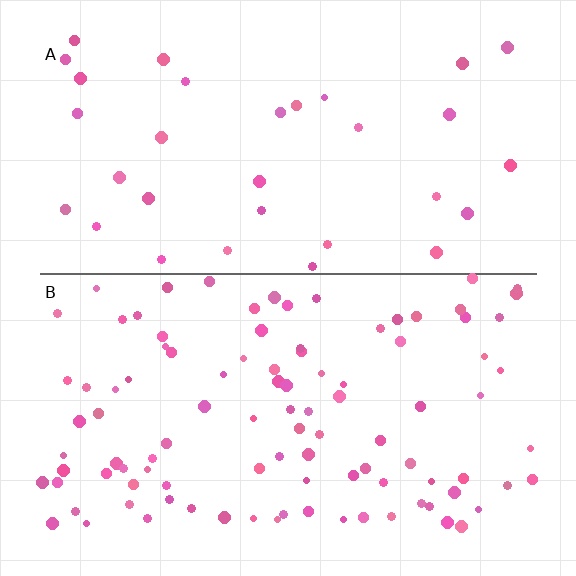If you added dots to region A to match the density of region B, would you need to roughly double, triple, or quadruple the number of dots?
Approximately triple.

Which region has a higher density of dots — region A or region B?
B (the bottom).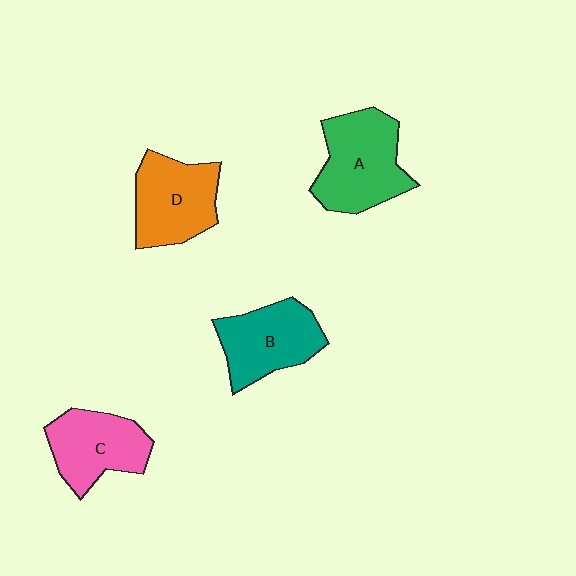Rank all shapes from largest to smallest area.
From largest to smallest: A (green), D (orange), B (teal), C (pink).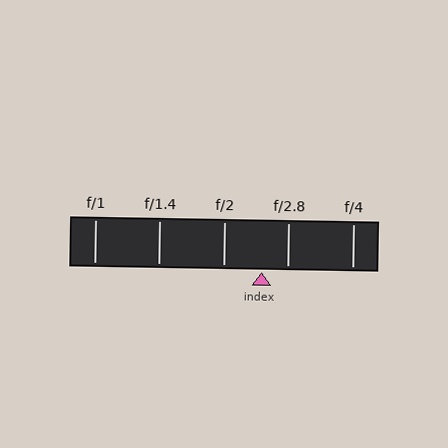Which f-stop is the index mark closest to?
The index mark is closest to f/2.8.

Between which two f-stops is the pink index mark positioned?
The index mark is between f/2 and f/2.8.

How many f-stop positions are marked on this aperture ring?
There are 5 f-stop positions marked.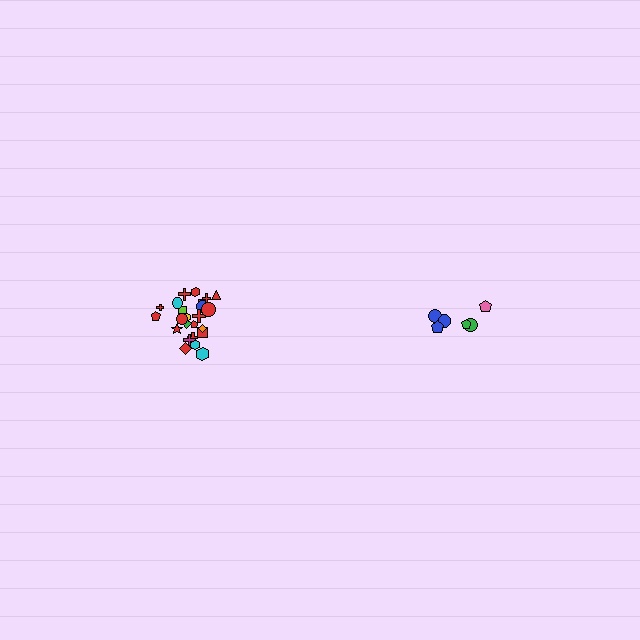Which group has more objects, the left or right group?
The left group.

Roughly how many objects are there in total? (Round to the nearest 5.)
Roughly 30 objects in total.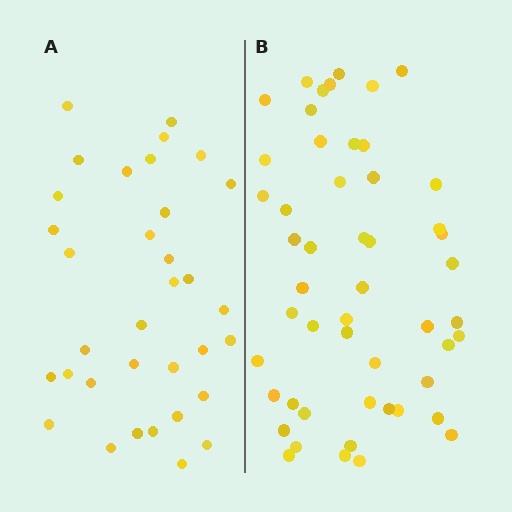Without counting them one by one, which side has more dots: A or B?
Region B (the right region) has more dots.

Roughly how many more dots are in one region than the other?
Region B has approximately 15 more dots than region A.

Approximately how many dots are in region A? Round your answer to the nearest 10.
About 30 dots. (The exact count is 34, which rounds to 30.)